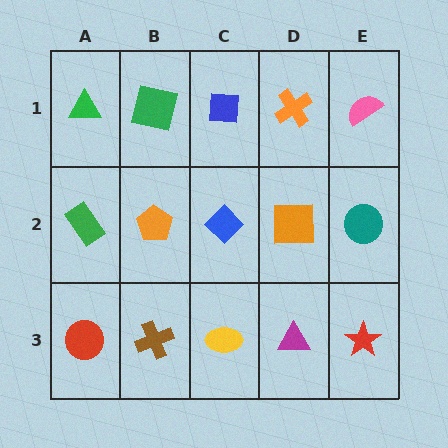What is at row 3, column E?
A red star.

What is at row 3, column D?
A magenta triangle.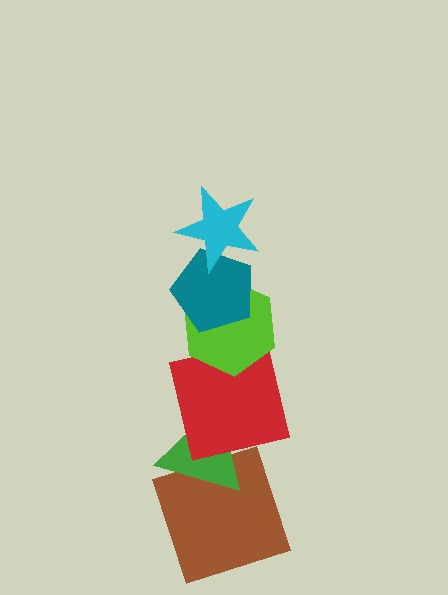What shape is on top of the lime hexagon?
The teal pentagon is on top of the lime hexagon.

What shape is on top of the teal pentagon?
The cyan star is on top of the teal pentagon.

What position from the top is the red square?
The red square is 4th from the top.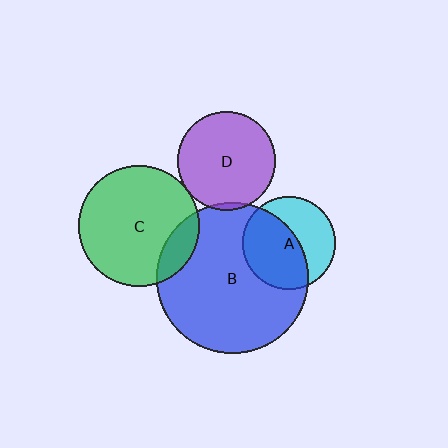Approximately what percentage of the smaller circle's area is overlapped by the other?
Approximately 5%.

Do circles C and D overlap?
Yes.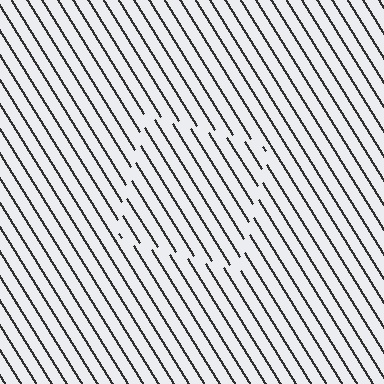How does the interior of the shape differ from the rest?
The interior of the shape contains the same grating, shifted by half a period — the contour is defined by the phase discontinuity where line-ends from the inner and outer gratings abut.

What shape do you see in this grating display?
An illusory square. The interior of the shape contains the same grating, shifted by half a period — the contour is defined by the phase discontinuity where line-ends from the inner and outer gratings abut.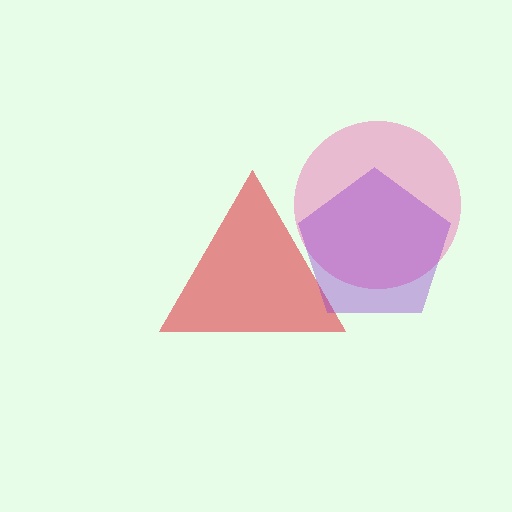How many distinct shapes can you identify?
There are 3 distinct shapes: a pink circle, a red triangle, a purple pentagon.